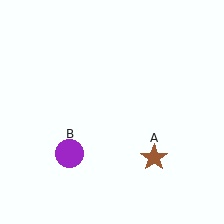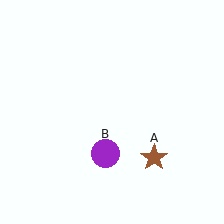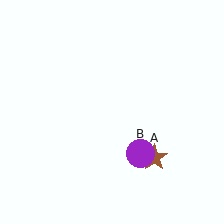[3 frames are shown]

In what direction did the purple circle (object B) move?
The purple circle (object B) moved right.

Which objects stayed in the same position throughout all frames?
Brown star (object A) remained stationary.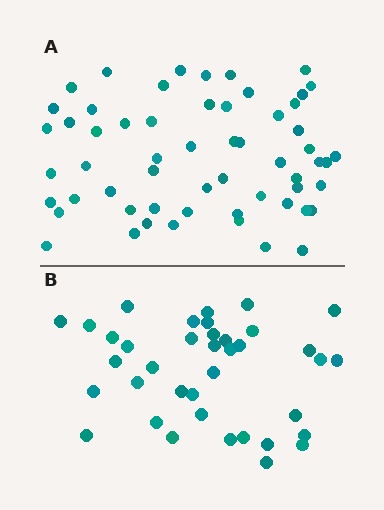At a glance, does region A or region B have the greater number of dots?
Region A (the top region) has more dots.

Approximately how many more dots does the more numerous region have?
Region A has approximately 20 more dots than region B.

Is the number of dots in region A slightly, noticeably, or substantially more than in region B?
Region A has substantially more. The ratio is roughly 1.5 to 1.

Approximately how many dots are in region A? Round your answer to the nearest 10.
About 60 dots. (The exact count is 58, which rounds to 60.)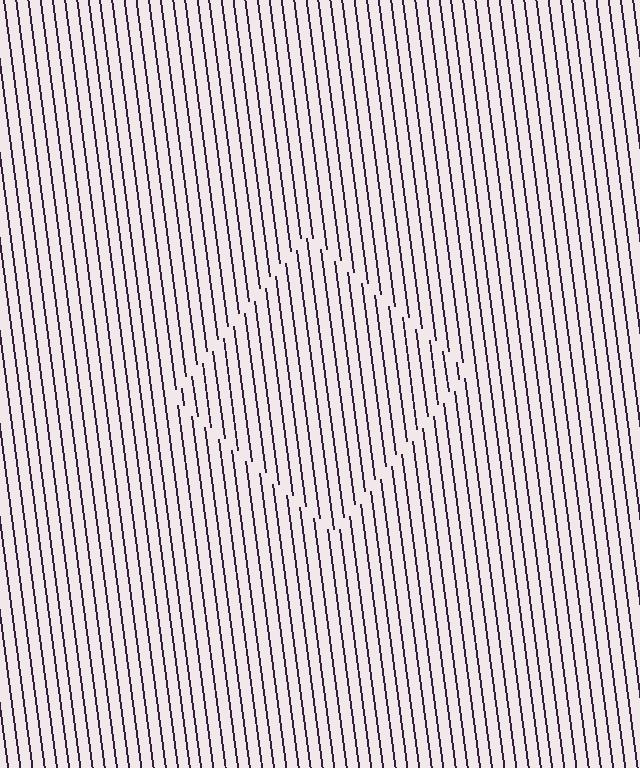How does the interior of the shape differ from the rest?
The interior of the shape contains the same grating, shifted by half a period — the contour is defined by the phase discontinuity where line-ends from the inner and outer gratings abut.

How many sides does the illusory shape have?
4 sides — the line-ends trace a square.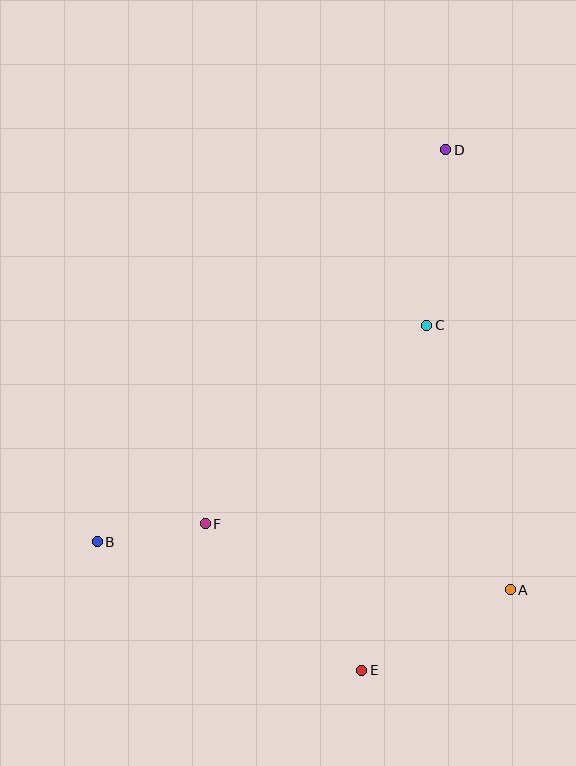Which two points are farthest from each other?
Points D and E are farthest from each other.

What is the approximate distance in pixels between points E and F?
The distance between E and F is approximately 214 pixels.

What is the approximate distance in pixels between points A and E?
The distance between A and E is approximately 169 pixels.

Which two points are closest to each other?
Points B and F are closest to each other.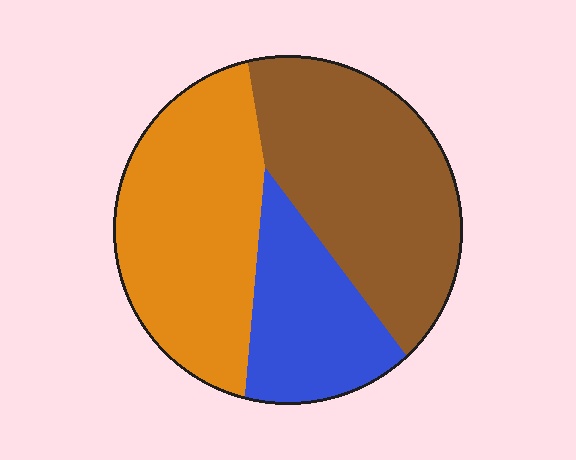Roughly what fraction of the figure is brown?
Brown covers 40% of the figure.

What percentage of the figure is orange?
Orange takes up between a third and a half of the figure.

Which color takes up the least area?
Blue, at roughly 20%.